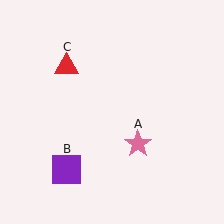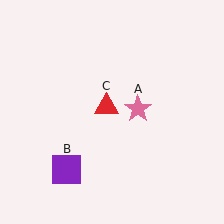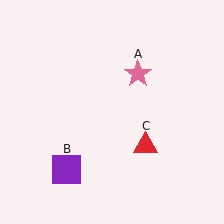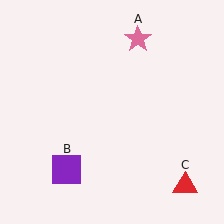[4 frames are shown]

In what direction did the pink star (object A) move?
The pink star (object A) moved up.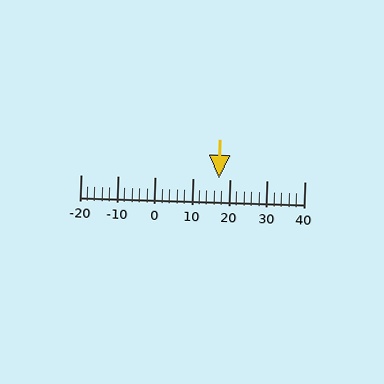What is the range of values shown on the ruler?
The ruler shows values from -20 to 40.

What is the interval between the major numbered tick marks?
The major tick marks are spaced 10 units apart.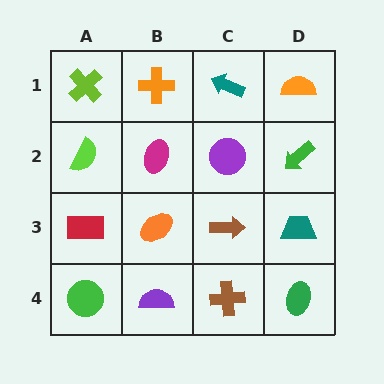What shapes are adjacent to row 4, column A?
A red rectangle (row 3, column A), a purple semicircle (row 4, column B).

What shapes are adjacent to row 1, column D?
A green arrow (row 2, column D), a teal arrow (row 1, column C).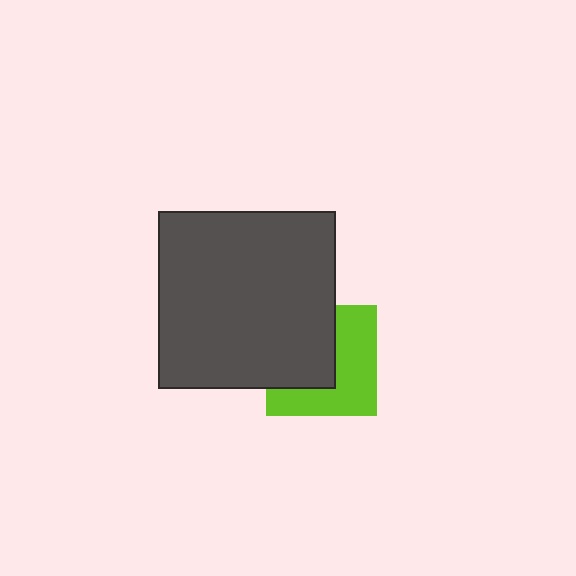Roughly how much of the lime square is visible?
About half of it is visible (roughly 52%).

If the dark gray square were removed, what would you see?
You would see the complete lime square.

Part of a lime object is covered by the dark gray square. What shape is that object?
It is a square.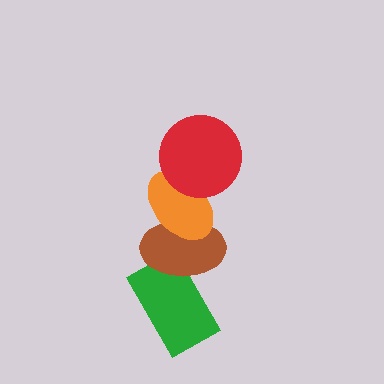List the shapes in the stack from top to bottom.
From top to bottom: the red circle, the orange ellipse, the brown ellipse, the green rectangle.